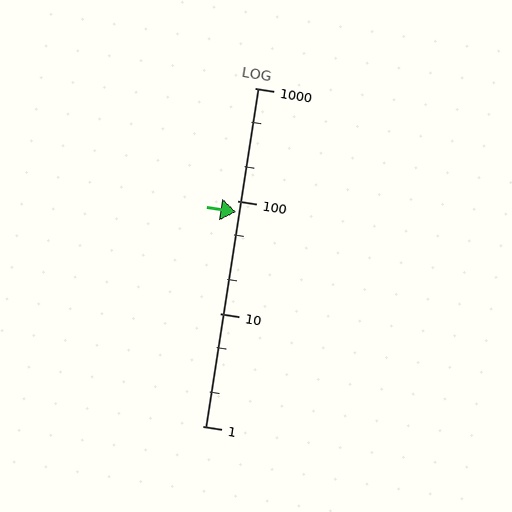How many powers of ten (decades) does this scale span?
The scale spans 3 decades, from 1 to 1000.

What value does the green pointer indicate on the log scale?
The pointer indicates approximately 79.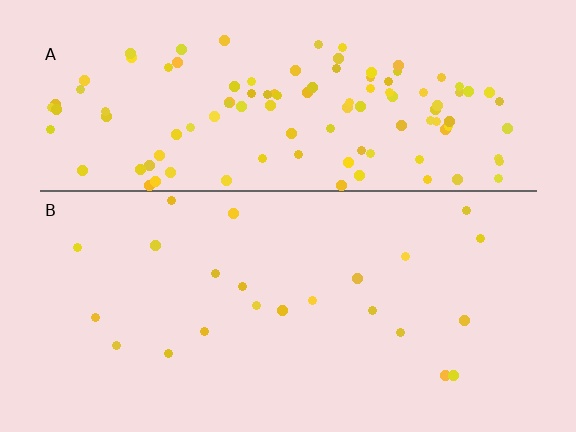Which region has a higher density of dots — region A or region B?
A (the top).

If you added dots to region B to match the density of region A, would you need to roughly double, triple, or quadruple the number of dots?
Approximately quadruple.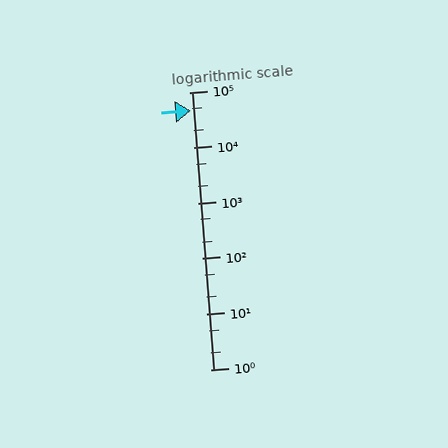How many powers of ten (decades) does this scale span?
The scale spans 5 decades, from 1 to 100000.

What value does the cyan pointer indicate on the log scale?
The pointer indicates approximately 46000.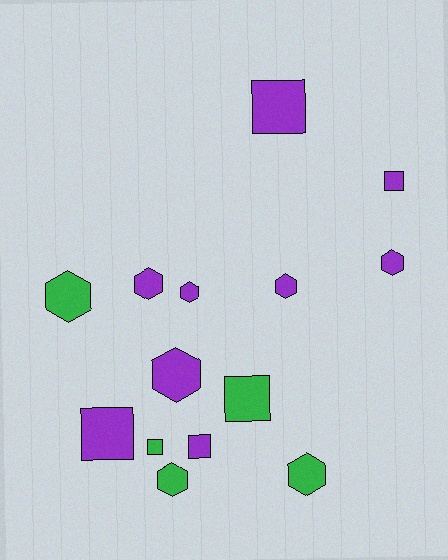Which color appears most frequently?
Purple, with 9 objects.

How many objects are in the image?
There are 14 objects.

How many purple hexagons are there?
There are 5 purple hexagons.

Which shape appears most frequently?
Hexagon, with 8 objects.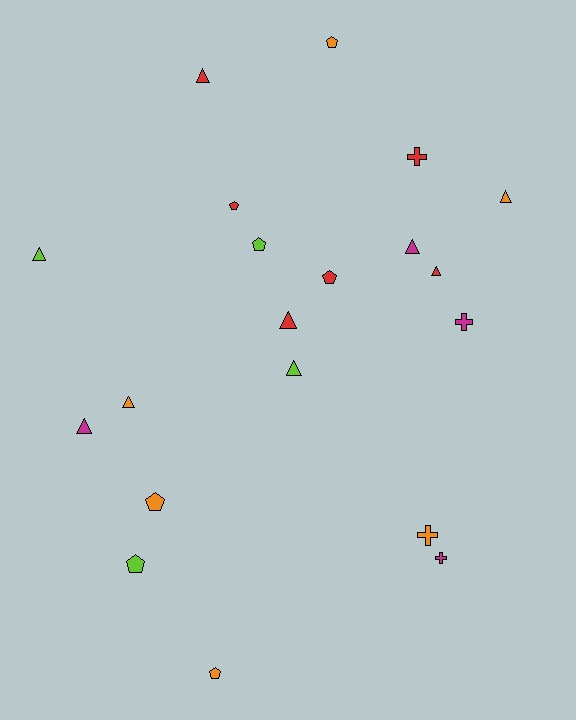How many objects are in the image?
There are 20 objects.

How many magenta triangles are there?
There are 2 magenta triangles.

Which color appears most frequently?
Orange, with 6 objects.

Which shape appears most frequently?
Triangle, with 9 objects.